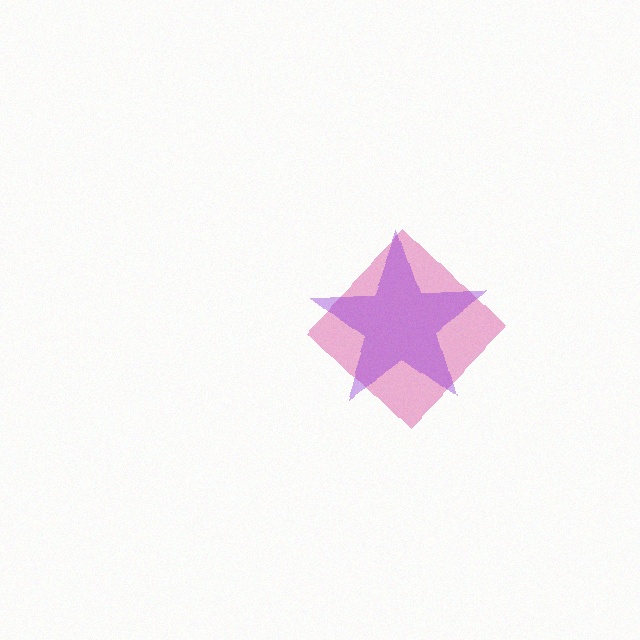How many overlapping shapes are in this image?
There are 2 overlapping shapes in the image.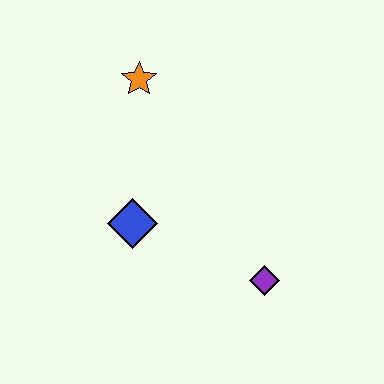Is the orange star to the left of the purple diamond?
Yes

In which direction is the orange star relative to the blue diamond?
The orange star is above the blue diamond.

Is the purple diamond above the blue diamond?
No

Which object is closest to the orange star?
The blue diamond is closest to the orange star.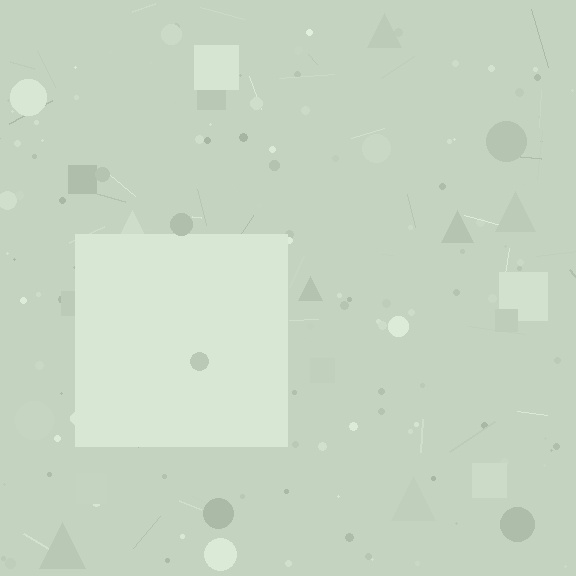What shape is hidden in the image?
A square is hidden in the image.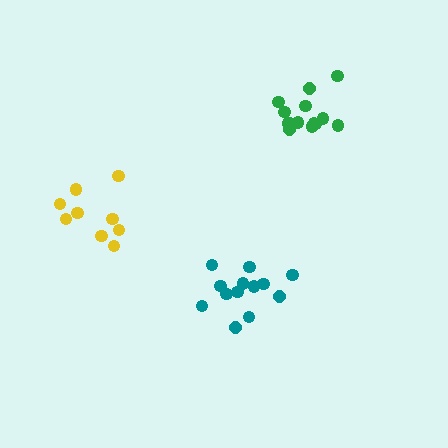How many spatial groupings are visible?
There are 3 spatial groupings.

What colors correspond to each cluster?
The clusters are colored: yellow, teal, green.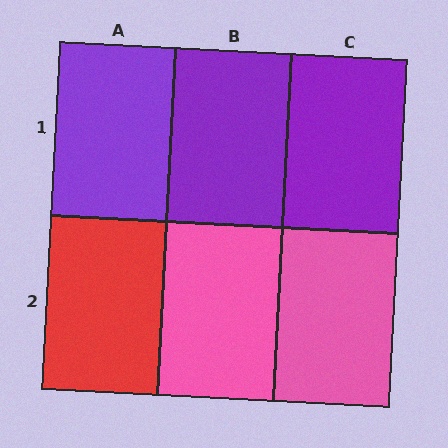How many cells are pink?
2 cells are pink.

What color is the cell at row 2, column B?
Pink.